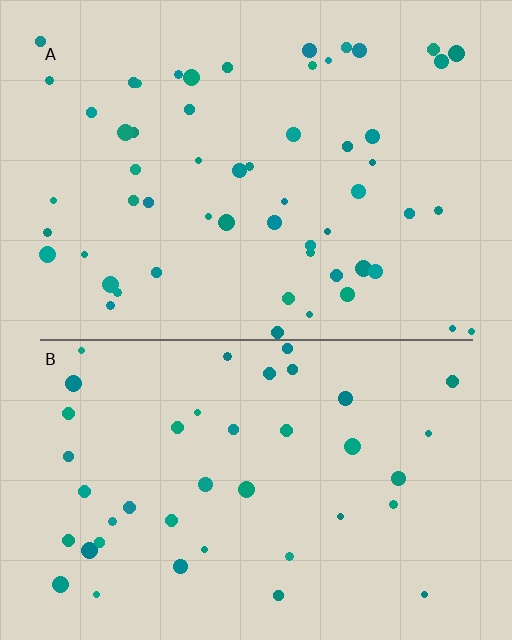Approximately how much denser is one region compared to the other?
Approximately 1.4× — region A over region B.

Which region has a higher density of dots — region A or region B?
A (the top).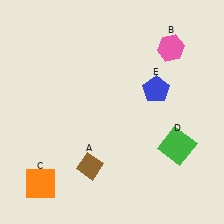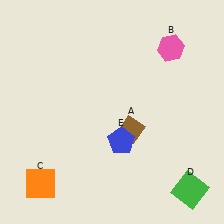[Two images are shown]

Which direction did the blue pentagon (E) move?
The blue pentagon (E) moved down.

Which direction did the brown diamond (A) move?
The brown diamond (A) moved right.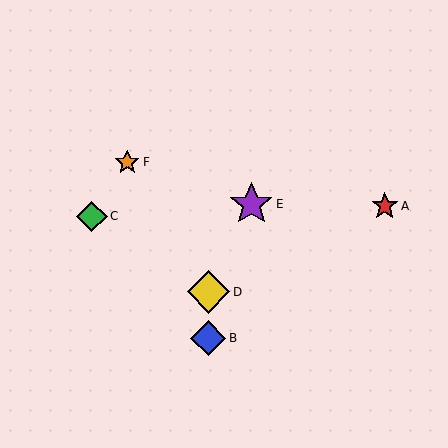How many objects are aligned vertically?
2 objects (B, D) are aligned vertically.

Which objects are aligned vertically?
Objects B, D are aligned vertically.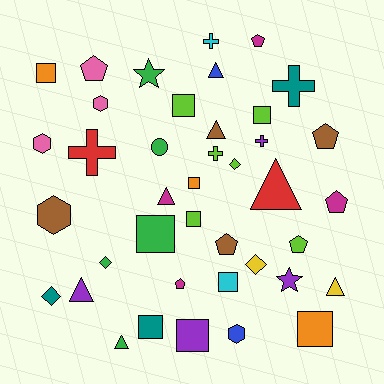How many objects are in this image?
There are 40 objects.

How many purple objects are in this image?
There are 4 purple objects.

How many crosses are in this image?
There are 5 crosses.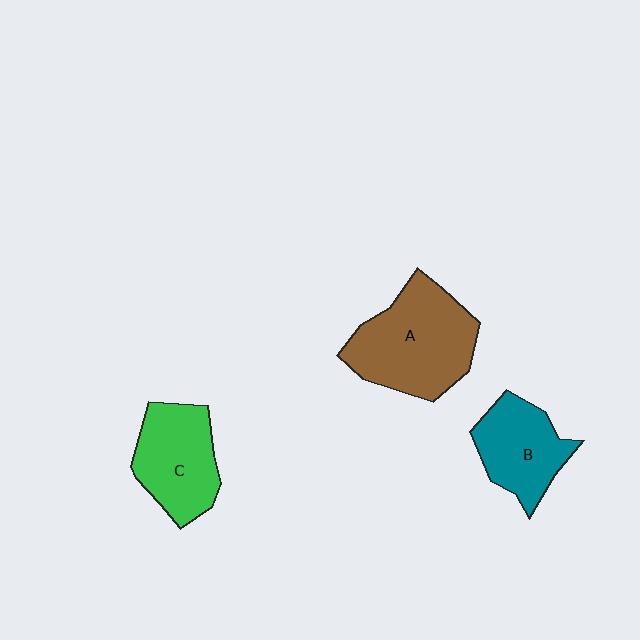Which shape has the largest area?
Shape A (brown).